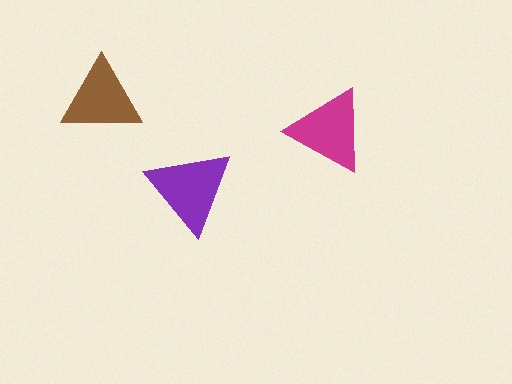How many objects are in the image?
There are 3 objects in the image.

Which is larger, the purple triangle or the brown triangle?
The purple one.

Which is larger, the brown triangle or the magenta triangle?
The magenta one.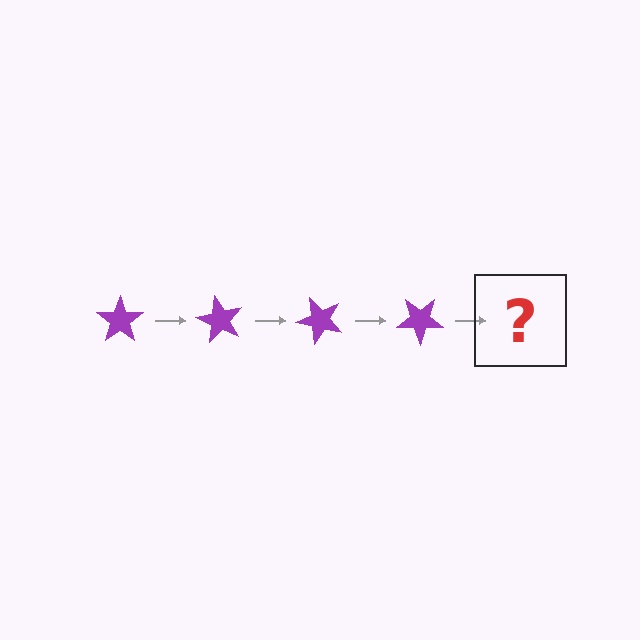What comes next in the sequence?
The next element should be a purple star rotated 240 degrees.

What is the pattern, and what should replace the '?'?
The pattern is that the star rotates 60 degrees each step. The '?' should be a purple star rotated 240 degrees.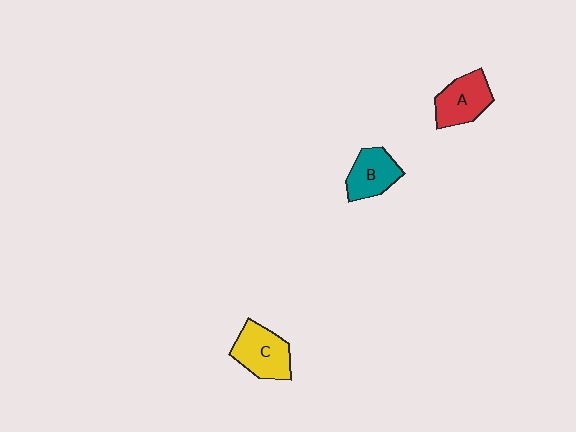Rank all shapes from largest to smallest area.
From largest to smallest: C (yellow), A (red), B (teal).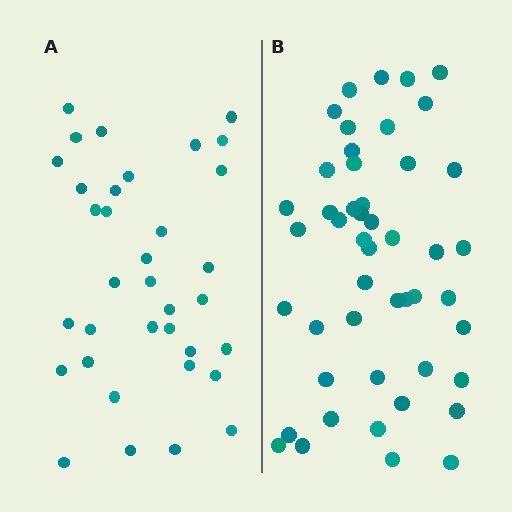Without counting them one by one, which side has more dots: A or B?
Region B (the right region) has more dots.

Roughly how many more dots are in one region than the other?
Region B has approximately 15 more dots than region A.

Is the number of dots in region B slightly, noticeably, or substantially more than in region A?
Region B has noticeably more, but not dramatically so. The ratio is roughly 1.4 to 1.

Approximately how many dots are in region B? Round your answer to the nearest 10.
About 50 dots. (The exact count is 48, which rounds to 50.)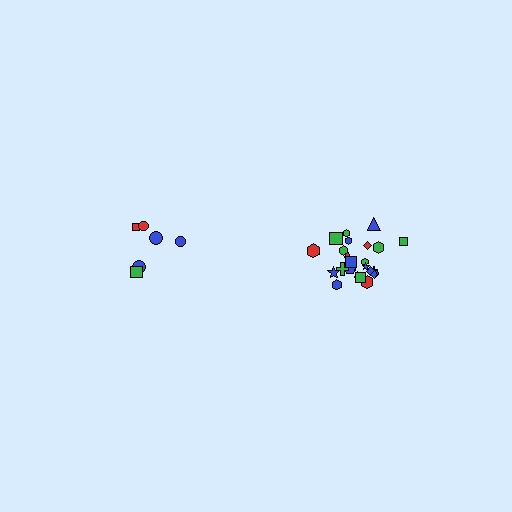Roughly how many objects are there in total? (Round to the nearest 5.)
Roughly 30 objects in total.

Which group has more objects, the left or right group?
The right group.